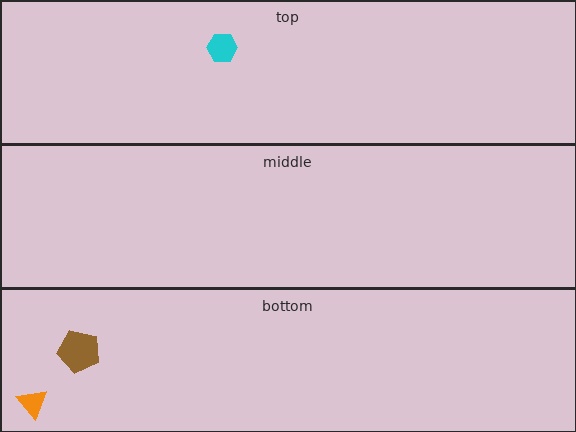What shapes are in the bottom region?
The orange triangle, the brown pentagon.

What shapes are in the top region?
The cyan hexagon.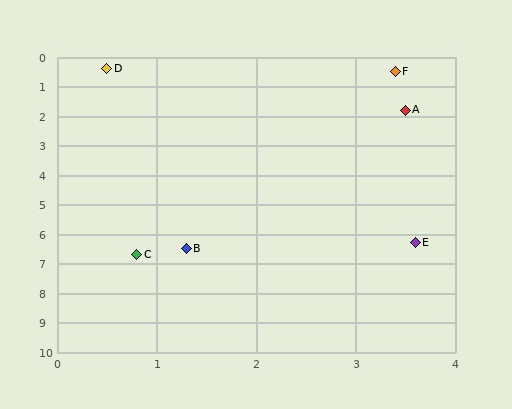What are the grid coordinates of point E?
Point E is at approximately (3.6, 6.3).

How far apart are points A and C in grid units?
Points A and C are about 5.6 grid units apart.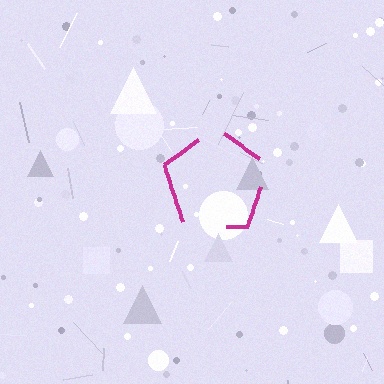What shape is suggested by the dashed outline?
The dashed outline suggests a pentagon.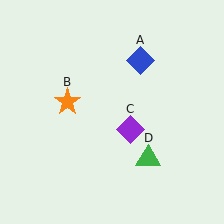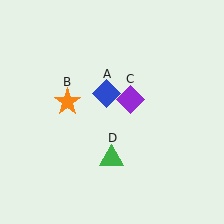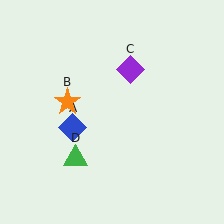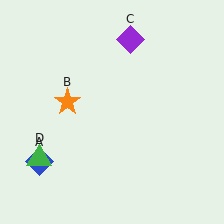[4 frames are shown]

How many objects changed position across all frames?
3 objects changed position: blue diamond (object A), purple diamond (object C), green triangle (object D).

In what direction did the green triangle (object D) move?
The green triangle (object D) moved left.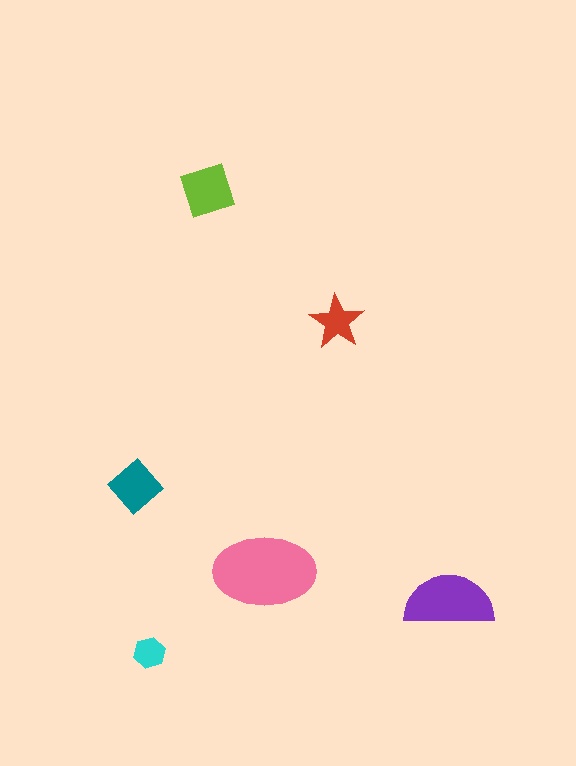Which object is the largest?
The pink ellipse.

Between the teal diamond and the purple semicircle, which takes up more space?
The purple semicircle.